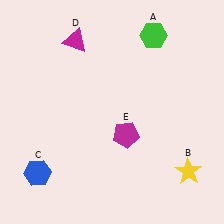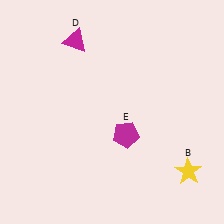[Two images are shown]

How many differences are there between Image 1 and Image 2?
There are 2 differences between the two images.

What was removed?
The green hexagon (A), the blue hexagon (C) were removed in Image 2.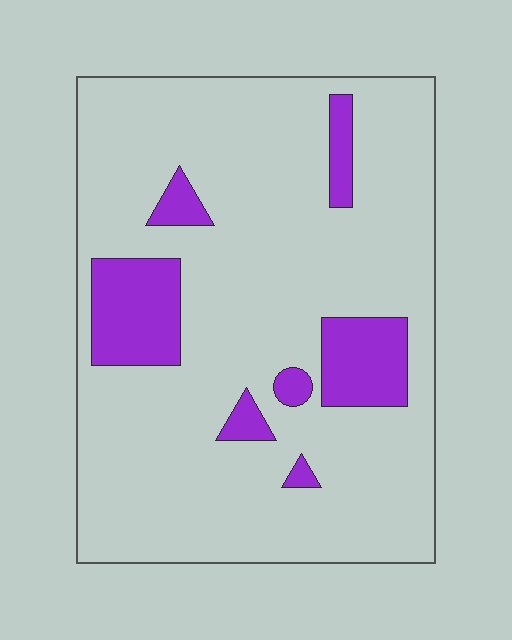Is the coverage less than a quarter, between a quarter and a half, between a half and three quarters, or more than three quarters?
Less than a quarter.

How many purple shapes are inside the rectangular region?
7.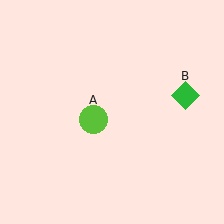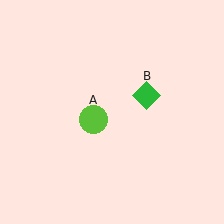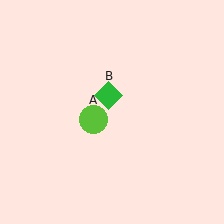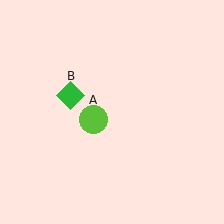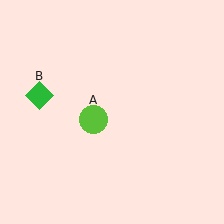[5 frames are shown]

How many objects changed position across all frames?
1 object changed position: green diamond (object B).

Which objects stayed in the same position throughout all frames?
Lime circle (object A) remained stationary.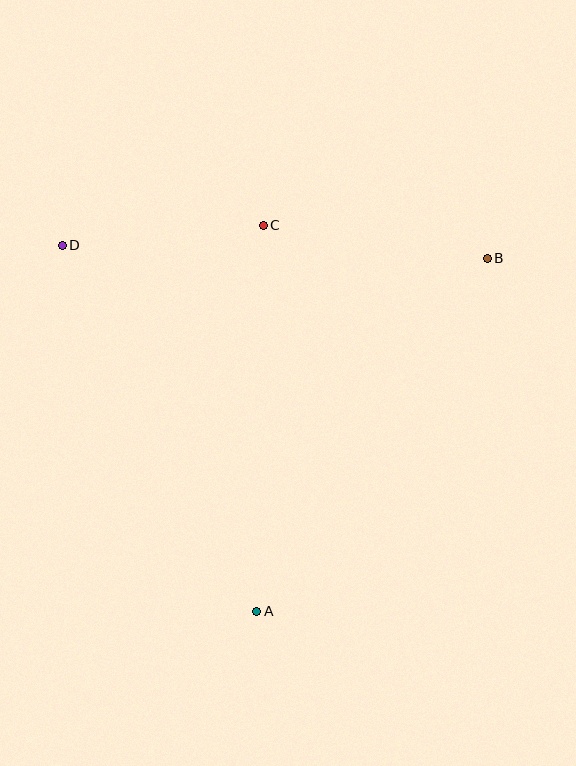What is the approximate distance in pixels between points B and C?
The distance between B and C is approximately 226 pixels.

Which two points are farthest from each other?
Points B and D are farthest from each other.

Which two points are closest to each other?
Points C and D are closest to each other.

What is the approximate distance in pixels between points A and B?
The distance between A and B is approximately 422 pixels.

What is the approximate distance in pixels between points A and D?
The distance between A and D is approximately 415 pixels.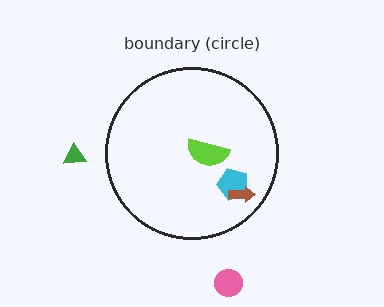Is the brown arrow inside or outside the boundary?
Inside.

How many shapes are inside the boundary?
3 inside, 2 outside.